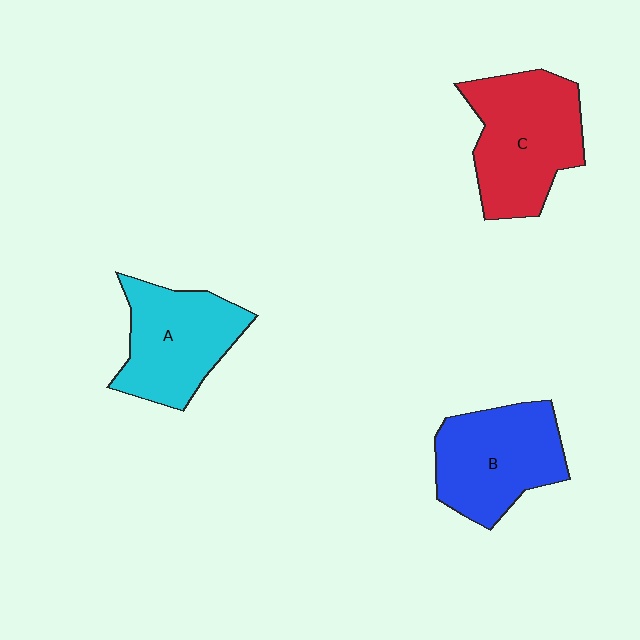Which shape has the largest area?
Shape C (red).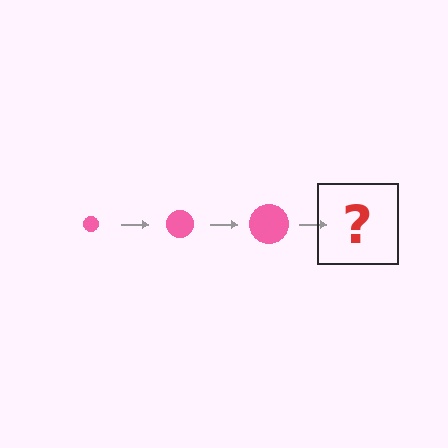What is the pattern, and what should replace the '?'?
The pattern is that the circle gets progressively larger each step. The '?' should be a pink circle, larger than the previous one.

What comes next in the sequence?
The next element should be a pink circle, larger than the previous one.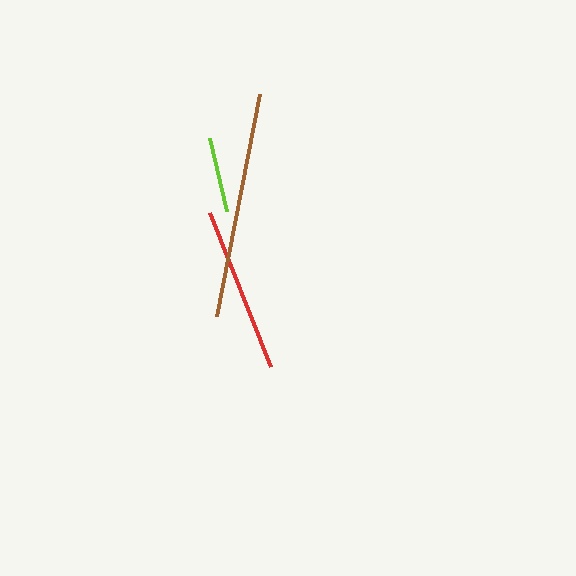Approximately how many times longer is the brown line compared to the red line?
The brown line is approximately 1.4 times the length of the red line.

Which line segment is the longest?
The brown line is the longest at approximately 226 pixels.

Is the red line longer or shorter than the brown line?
The brown line is longer than the red line.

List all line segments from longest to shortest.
From longest to shortest: brown, red, lime.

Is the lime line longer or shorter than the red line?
The red line is longer than the lime line.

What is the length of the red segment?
The red segment is approximately 166 pixels long.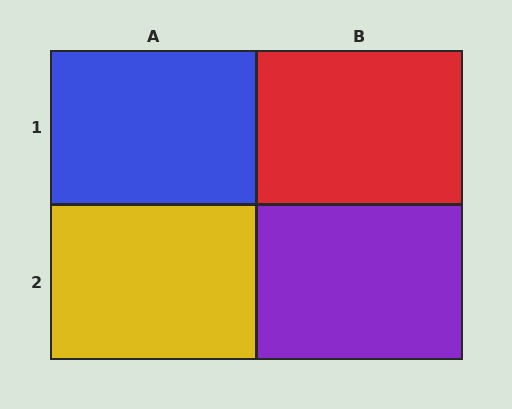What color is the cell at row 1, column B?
Red.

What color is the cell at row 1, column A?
Blue.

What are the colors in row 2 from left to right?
Yellow, purple.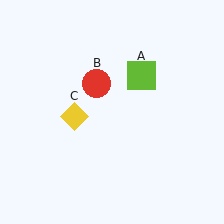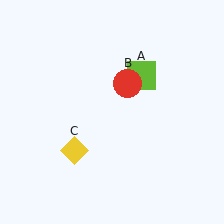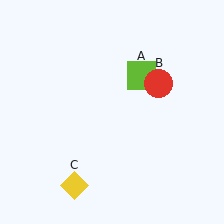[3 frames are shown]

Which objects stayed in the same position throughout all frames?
Lime square (object A) remained stationary.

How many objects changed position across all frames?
2 objects changed position: red circle (object B), yellow diamond (object C).